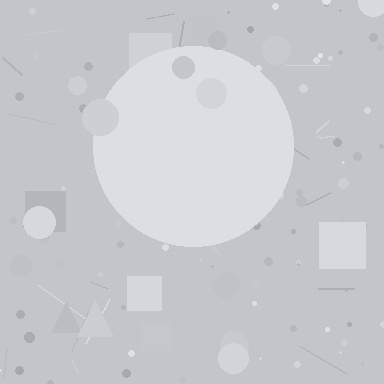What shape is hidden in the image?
A circle is hidden in the image.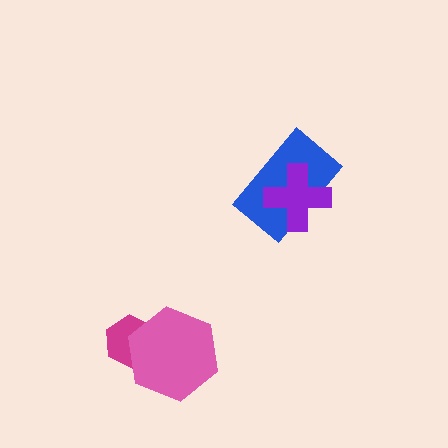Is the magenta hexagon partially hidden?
Yes, it is partially covered by another shape.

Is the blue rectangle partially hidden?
Yes, it is partially covered by another shape.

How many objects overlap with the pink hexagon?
1 object overlaps with the pink hexagon.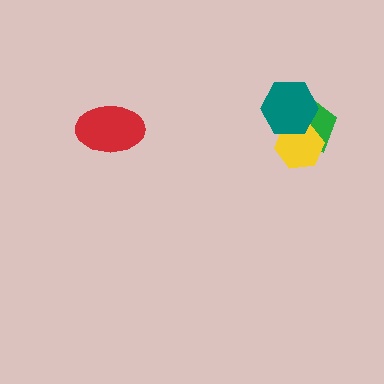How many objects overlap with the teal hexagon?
2 objects overlap with the teal hexagon.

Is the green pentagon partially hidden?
Yes, it is partially covered by another shape.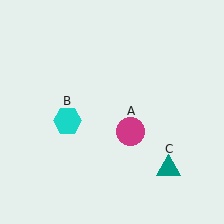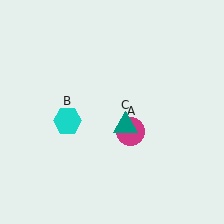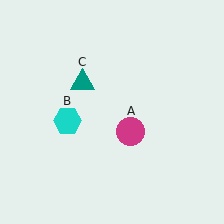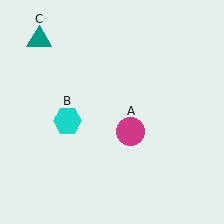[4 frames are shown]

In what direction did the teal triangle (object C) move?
The teal triangle (object C) moved up and to the left.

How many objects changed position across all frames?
1 object changed position: teal triangle (object C).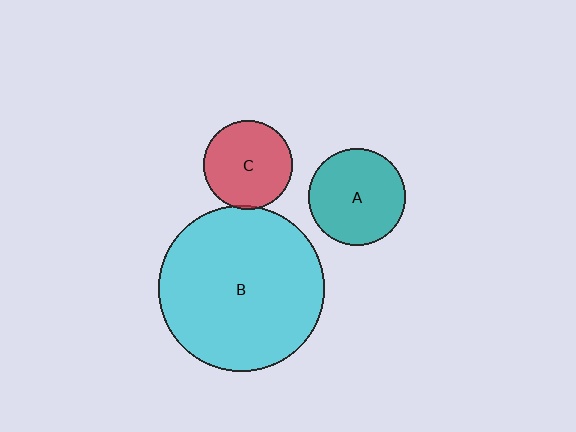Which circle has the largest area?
Circle B (cyan).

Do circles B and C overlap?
Yes.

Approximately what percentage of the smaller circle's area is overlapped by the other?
Approximately 5%.